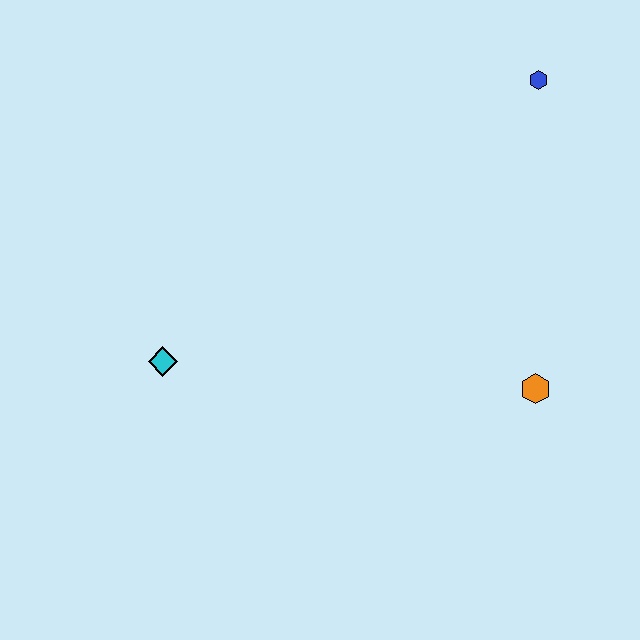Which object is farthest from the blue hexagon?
The cyan diamond is farthest from the blue hexagon.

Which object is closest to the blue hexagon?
The orange hexagon is closest to the blue hexagon.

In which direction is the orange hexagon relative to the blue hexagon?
The orange hexagon is below the blue hexagon.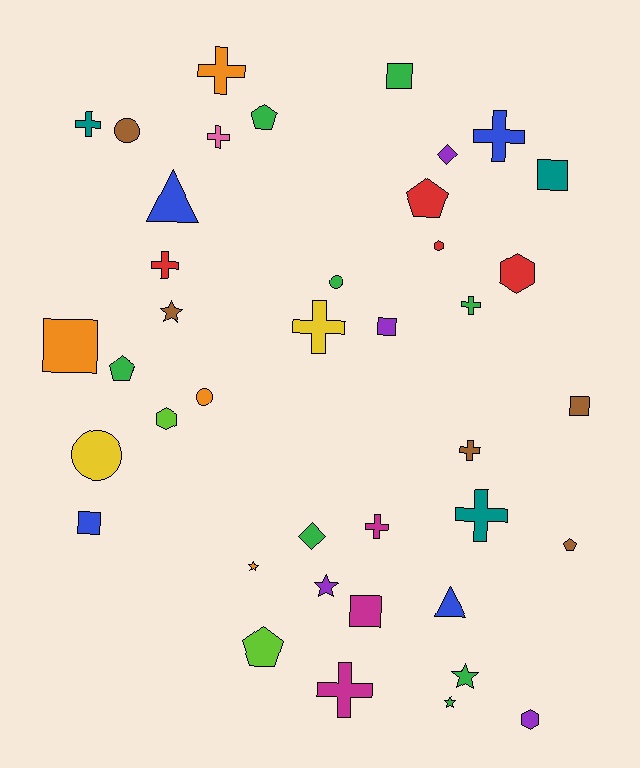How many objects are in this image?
There are 40 objects.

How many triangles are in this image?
There are 2 triangles.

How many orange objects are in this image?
There are 4 orange objects.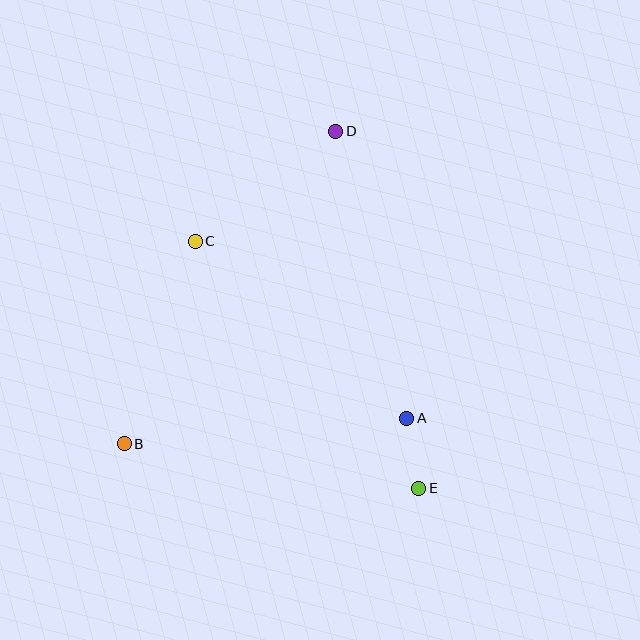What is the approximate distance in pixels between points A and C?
The distance between A and C is approximately 276 pixels.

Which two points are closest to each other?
Points A and E are closest to each other.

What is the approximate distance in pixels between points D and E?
The distance between D and E is approximately 366 pixels.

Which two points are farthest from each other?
Points B and D are farthest from each other.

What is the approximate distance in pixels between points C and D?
The distance between C and D is approximately 178 pixels.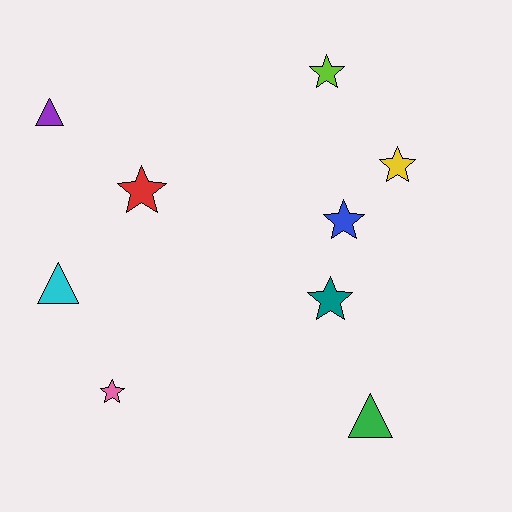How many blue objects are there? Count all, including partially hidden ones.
There is 1 blue object.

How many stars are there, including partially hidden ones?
There are 6 stars.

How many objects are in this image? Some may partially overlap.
There are 9 objects.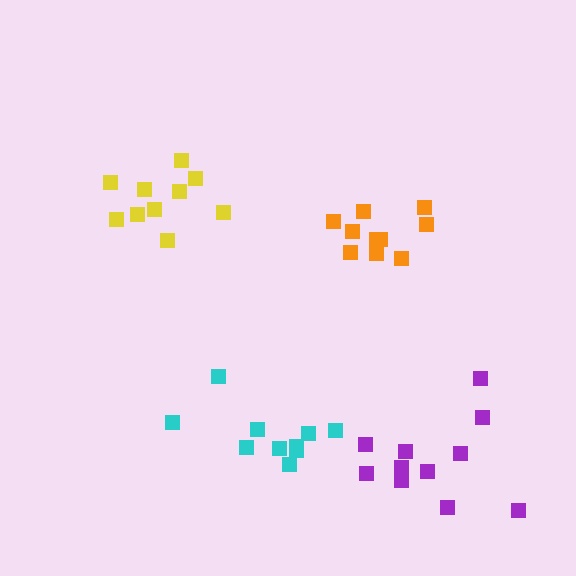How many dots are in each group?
Group 1: 10 dots, Group 2: 10 dots, Group 3: 11 dots, Group 4: 10 dots (41 total).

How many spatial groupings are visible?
There are 4 spatial groupings.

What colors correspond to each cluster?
The clusters are colored: orange, cyan, purple, yellow.